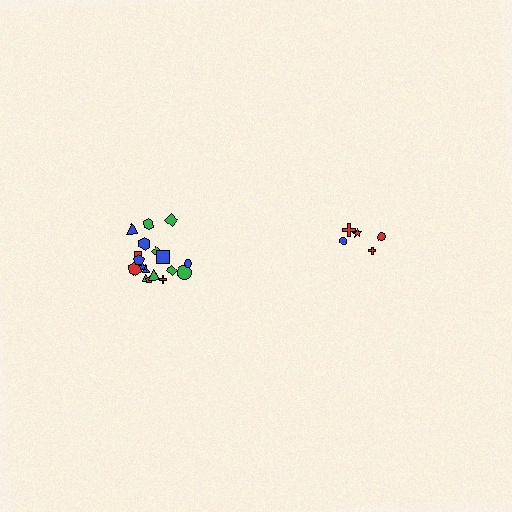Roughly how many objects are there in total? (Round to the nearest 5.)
Roughly 25 objects in total.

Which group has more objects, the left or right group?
The left group.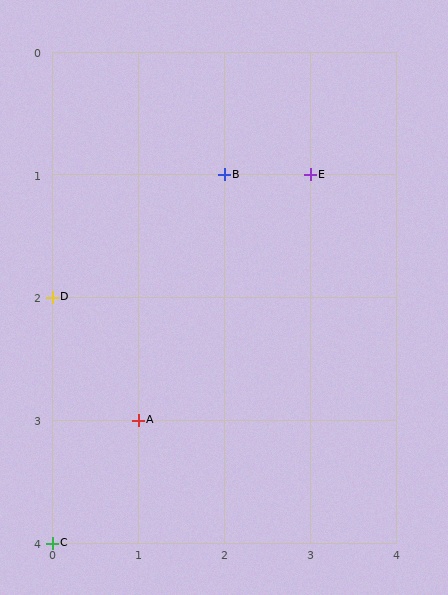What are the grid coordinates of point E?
Point E is at grid coordinates (3, 1).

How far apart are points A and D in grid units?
Points A and D are 1 column and 1 row apart (about 1.4 grid units diagonally).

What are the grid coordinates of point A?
Point A is at grid coordinates (1, 3).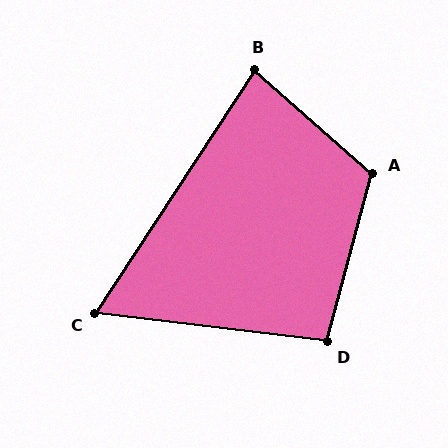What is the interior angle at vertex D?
Approximately 98 degrees (obtuse).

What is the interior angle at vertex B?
Approximately 82 degrees (acute).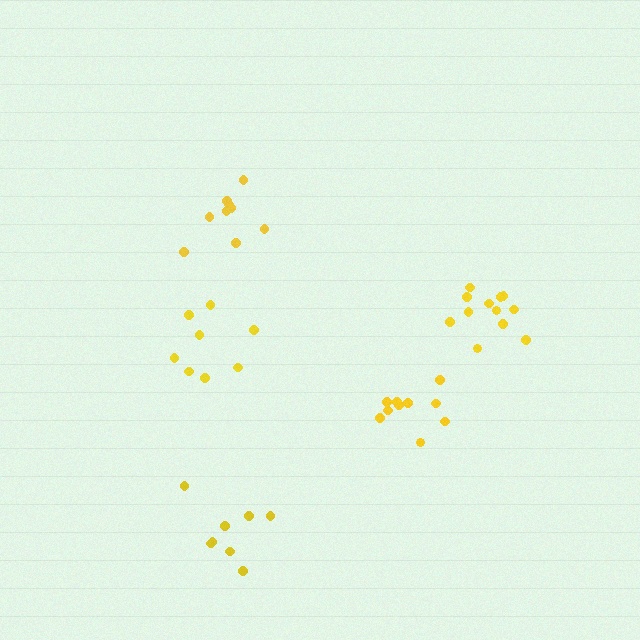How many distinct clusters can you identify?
There are 5 distinct clusters.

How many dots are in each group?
Group 1: 8 dots, Group 2: 10 dots, Group 3: 9 dots, Group 4: 8 dots, Group 5: 12 dots (47 total).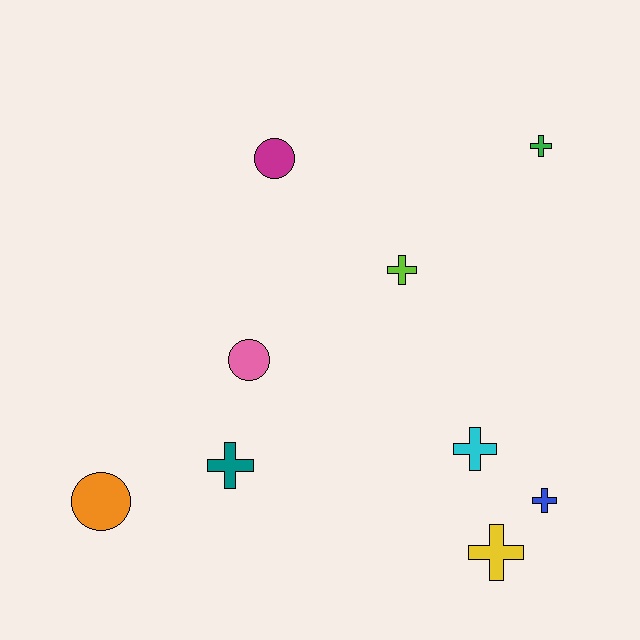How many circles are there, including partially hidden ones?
There are 3 circles.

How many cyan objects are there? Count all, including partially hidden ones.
There is 1 cyan object.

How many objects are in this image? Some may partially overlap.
There are 9 objects.